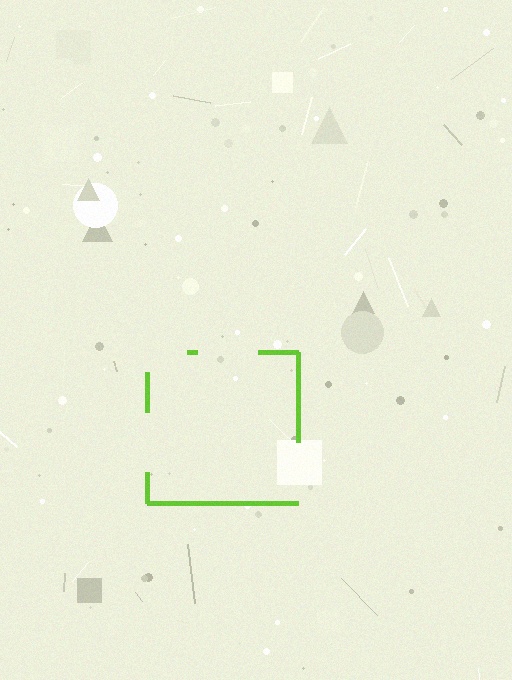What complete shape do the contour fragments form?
The contour fragments form a square.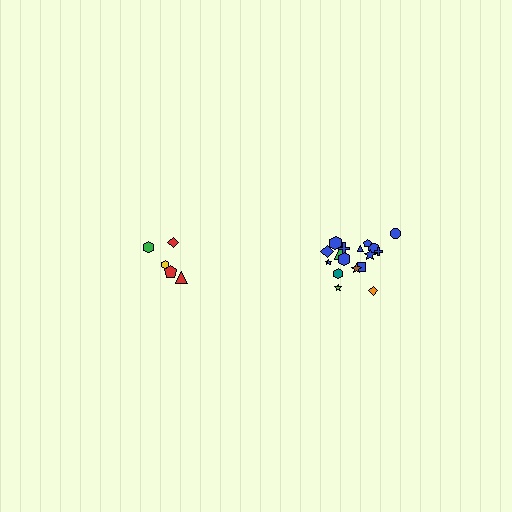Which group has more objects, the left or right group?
The right group.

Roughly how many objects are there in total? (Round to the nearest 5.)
Roughly 25 objects in total.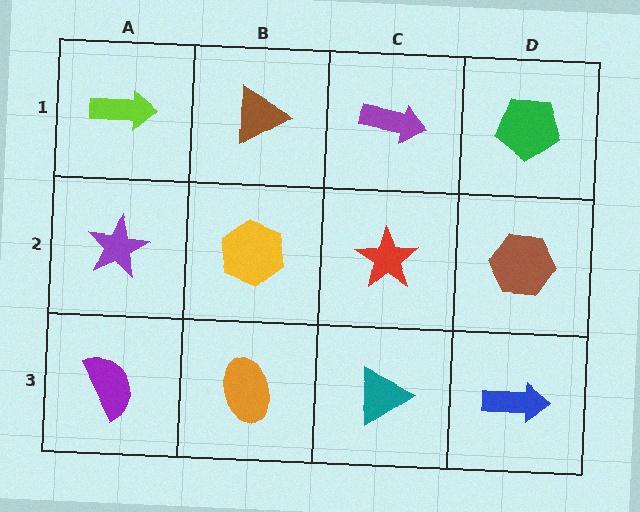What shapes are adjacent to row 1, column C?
A red star (row 2, column C), a brown triangle (row 1, column B), a green pentagon (row 1, column D).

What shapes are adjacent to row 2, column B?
A brown triangle (row 1, column B), an orange ellipse (row 3, column B), a purple star (row 2, column A), a red star (row 2, column C).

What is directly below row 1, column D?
A brown hexagon.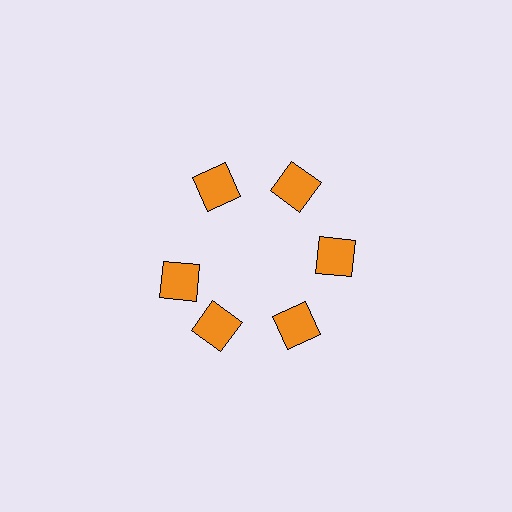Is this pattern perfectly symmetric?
No. The 6 orange squares are arranged in a ring, but one element near the 9 o'clock position is rotated out of alignment along the ring, breaking the 6-fold rotational symmetry.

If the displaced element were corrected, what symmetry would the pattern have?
It would have 6-fold rotational symmetry — the pattern would map onto itself every 60 degrees.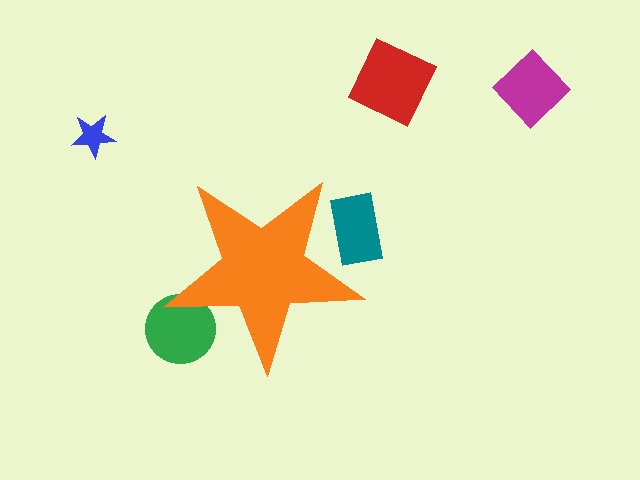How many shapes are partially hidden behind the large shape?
2 shapes are partially hidden.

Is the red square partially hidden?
No, the red square is fully visible.